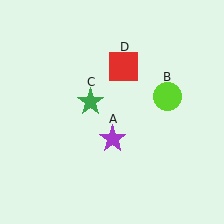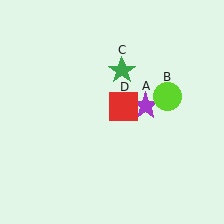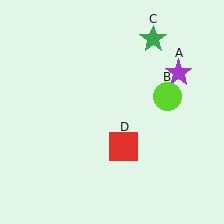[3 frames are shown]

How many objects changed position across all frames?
3 objects changed position: purple star (object A), green star (object C), red square (object D).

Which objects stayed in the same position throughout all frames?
Lime circle (object B) remained stationary.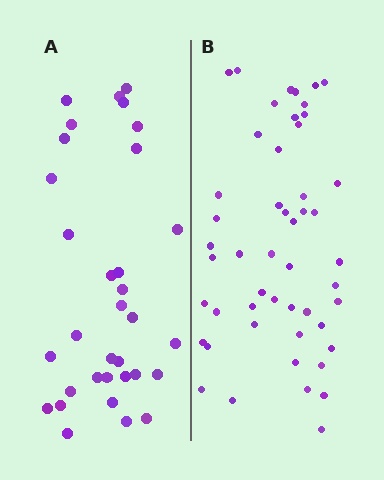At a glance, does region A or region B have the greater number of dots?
Region B (the right region) has more dots.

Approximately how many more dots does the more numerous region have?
Region B has approximately 15 more dots than region A.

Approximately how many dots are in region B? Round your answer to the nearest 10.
About 50 dots.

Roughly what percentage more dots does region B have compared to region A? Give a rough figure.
About 50% more.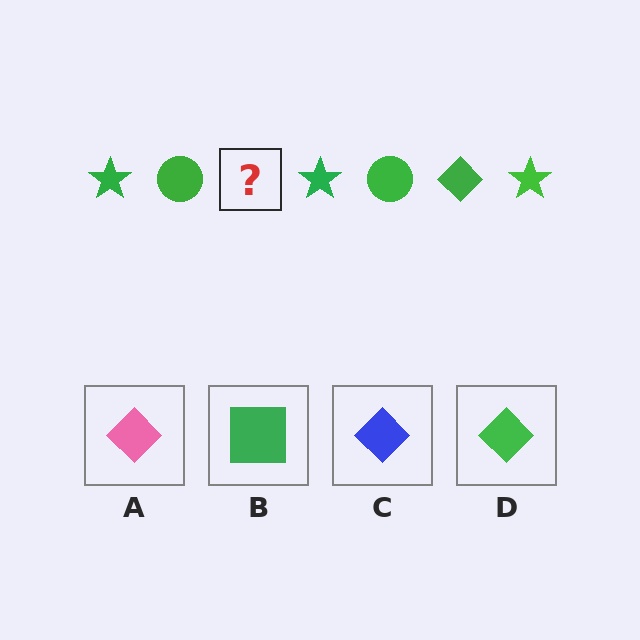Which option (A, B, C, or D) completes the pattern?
D.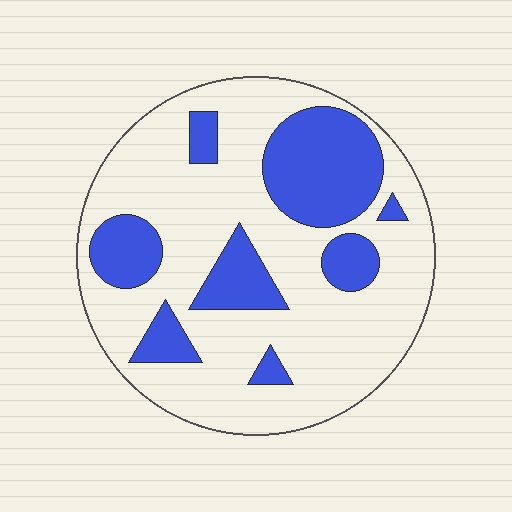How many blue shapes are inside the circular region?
8.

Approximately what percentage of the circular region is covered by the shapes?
Approximately 30%.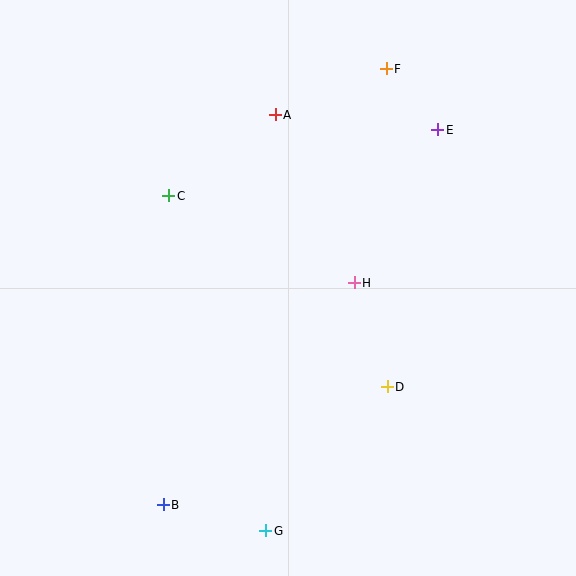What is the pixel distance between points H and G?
The distance between H and G is 263 pixels.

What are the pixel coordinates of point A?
Point A is at (275, 115).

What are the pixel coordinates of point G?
Point G is at (266, 531).